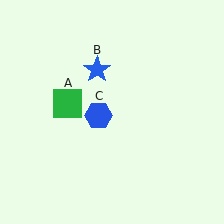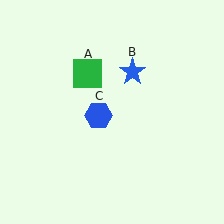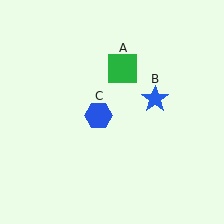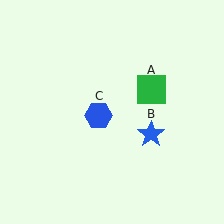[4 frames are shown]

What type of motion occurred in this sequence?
The green square (object A), blue star (object B) rotated clockwise around the center of the scene.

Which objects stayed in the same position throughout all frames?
Blue hexagon (object C) remained stationary.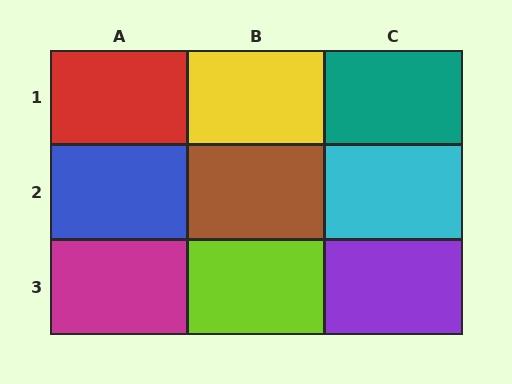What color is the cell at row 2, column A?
Blue.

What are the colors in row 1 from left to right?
Red, yellow, teal.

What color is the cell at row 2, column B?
Brown.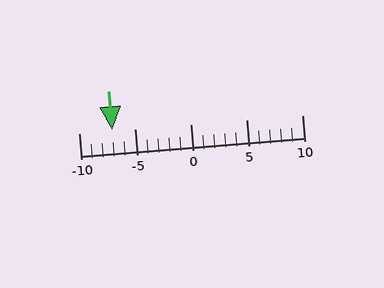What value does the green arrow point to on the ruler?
The green arrow points to approximately -7.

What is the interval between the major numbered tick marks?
The major tick marks are spaced 5 units apart.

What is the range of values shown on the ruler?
The ruler shows values from -10 to 10.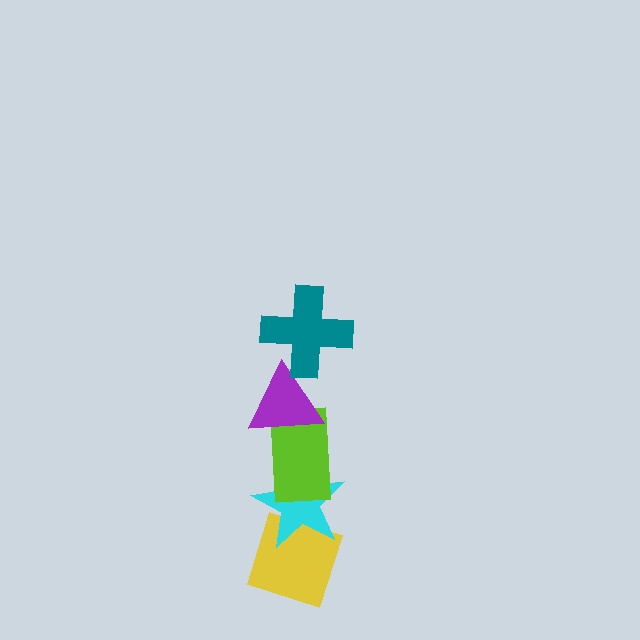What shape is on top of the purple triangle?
The teal cross is on top of the purple triangle.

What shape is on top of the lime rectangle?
The purple triangle is on top of the lime rectangle.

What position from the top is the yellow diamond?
The yellow diamond is 5th from the top.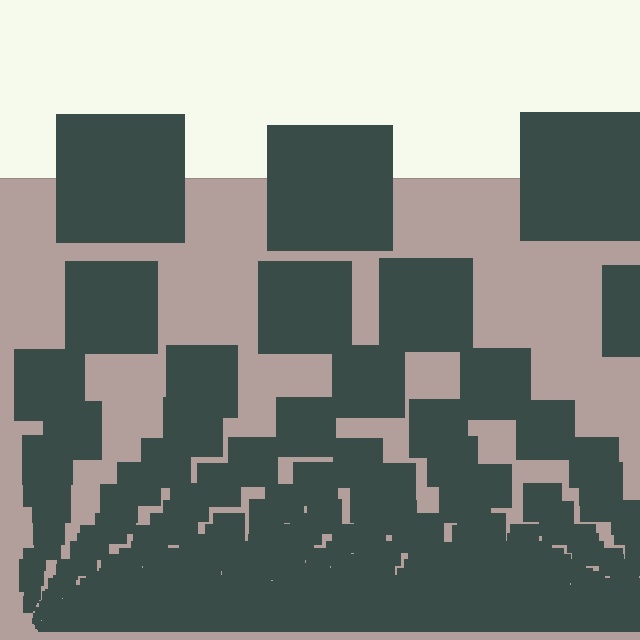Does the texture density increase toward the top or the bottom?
Density increases toward the bottom.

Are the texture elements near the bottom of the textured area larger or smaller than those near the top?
Smaller. The gradient is inverted — elements near the bottom are smaller and denser.